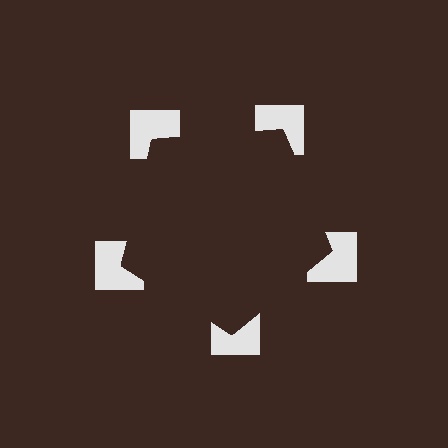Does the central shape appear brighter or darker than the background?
It typically appears slightly darker than the background, even though no actual brightness change is drawn.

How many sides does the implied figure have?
5 sides.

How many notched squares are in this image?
There are 5 — one at each vertex of the illusory pentagon.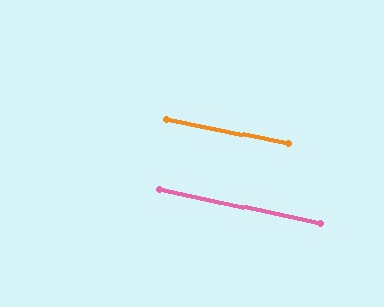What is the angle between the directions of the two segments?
Approximately 1 degree.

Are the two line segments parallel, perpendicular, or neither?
Parallel — their directions differ by only 0.8°.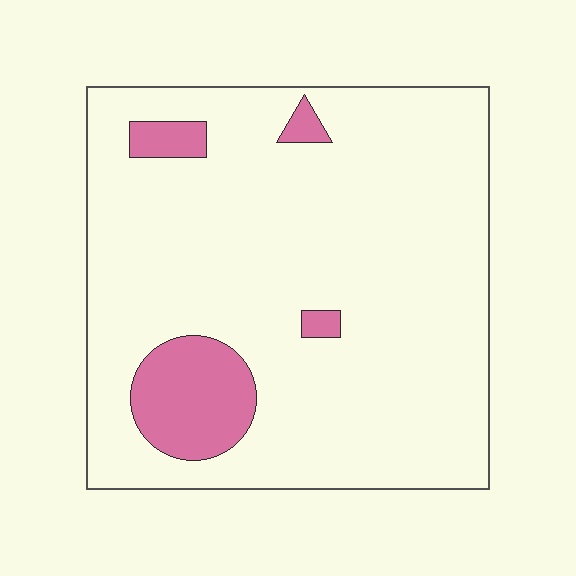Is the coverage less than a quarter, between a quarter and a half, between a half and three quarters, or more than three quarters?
Less than a quarter.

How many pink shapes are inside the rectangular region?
4.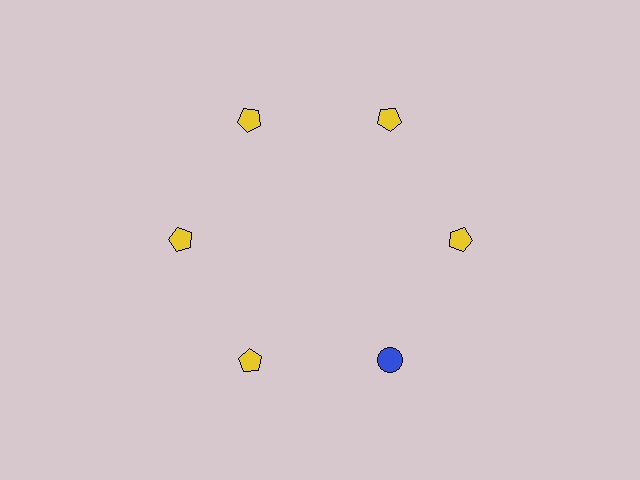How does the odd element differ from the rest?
It differs in both color (blue instead of yellow) and shape (circle instead of pentagon).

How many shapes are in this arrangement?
There are 6 shapes arranged in a ring pattern.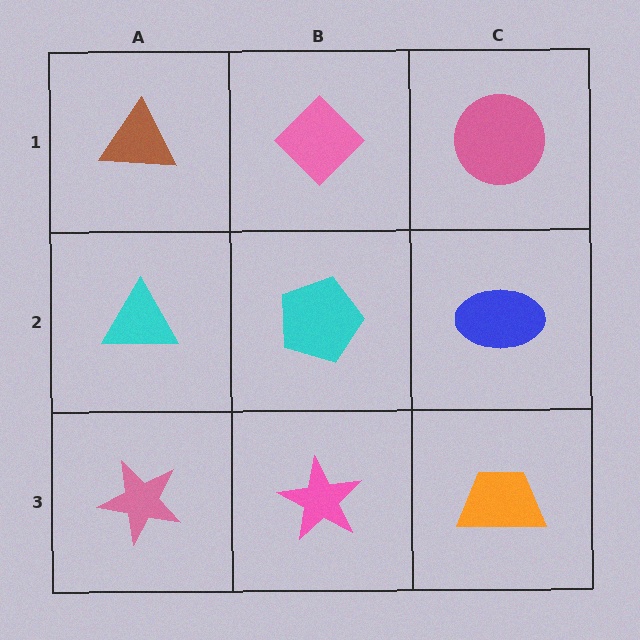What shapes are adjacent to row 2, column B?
A pink diamond (row 1, column B), a pink star (row 3, column B), a cyan triangle (row 2, column A), a blue ellipse (row 2, column C).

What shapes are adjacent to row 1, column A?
A cyan triangle (row 2, column A), a pink diamond (row 1, column B).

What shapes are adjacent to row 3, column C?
A blue ellipse (row 2, column C), a pink star (row 3, column B).